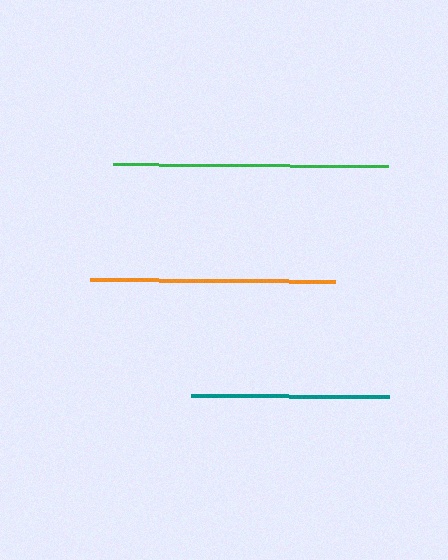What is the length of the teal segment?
The teal segment is approximately 199 pixels long.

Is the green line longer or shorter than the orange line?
The green line is longer than the orange line.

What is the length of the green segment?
The green segment is approximately 275 pixels long.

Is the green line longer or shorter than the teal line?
The green line is longer than the teal line.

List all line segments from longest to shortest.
From longest to shortest: green, orange, teal.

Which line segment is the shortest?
The teal line is the shortest at approximately 199 pixels.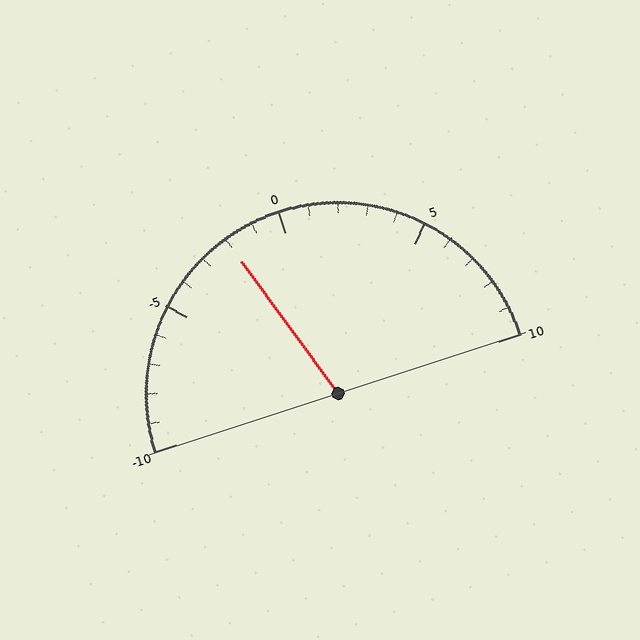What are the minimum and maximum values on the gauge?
The gauge ranges from -10 to 10.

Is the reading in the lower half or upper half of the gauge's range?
The reading is in the lower half of the range (-10 to 10).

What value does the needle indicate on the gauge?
The needle indicates approximately -2.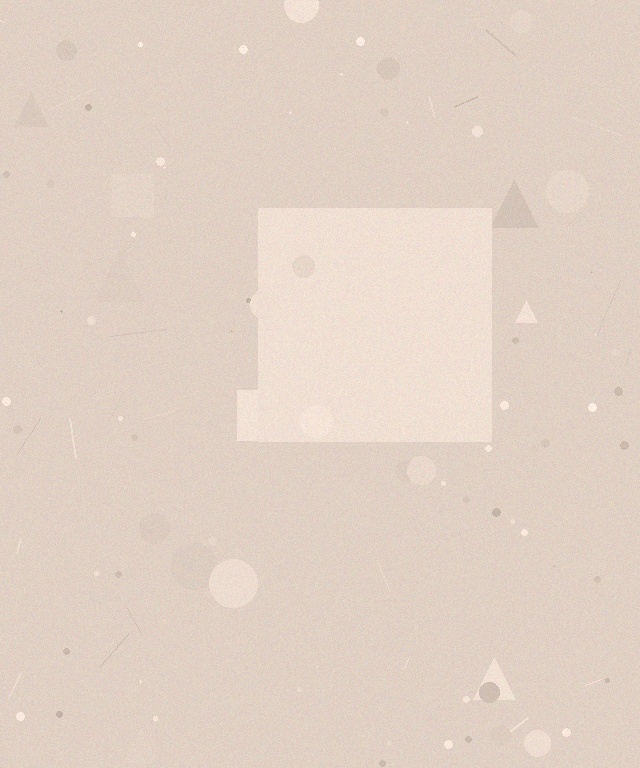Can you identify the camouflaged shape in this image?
The camouflaged shape is a square.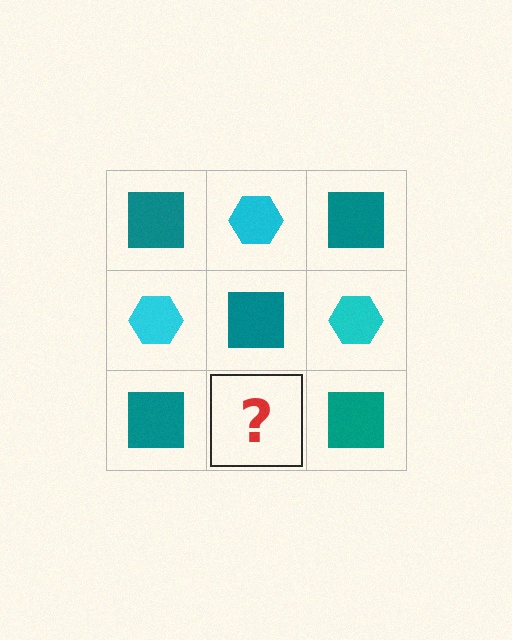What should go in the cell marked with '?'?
The missing cell should contain a cyan hexagon.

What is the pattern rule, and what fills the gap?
The rule is that it alternates teal square and cyan hexagon in a checkerboard pattern. The gap should be filled with a cyan hexagon.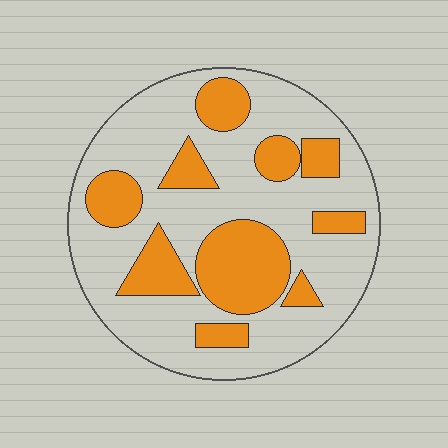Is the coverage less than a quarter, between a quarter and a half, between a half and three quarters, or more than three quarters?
Between a quarter and a half.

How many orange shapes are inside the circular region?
10.